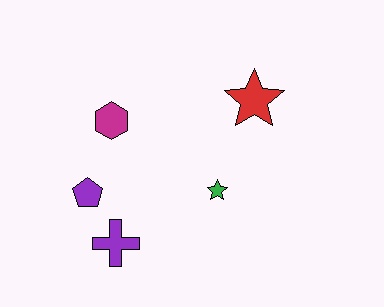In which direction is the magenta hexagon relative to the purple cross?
The magenta hexagon is above the purple cross.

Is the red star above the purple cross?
Yes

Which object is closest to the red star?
The green star is closest to the red star.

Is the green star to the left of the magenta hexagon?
No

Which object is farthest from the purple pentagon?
The red star is farthest from the purple pentagon.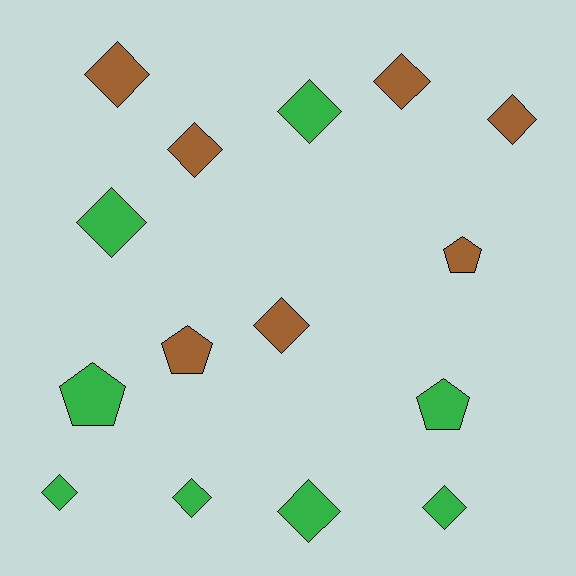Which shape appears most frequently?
Diamond, with 11 objects.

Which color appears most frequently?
Green, with 8 objects.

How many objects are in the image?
There are 15 objects.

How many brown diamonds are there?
There are 5 brown diamonds.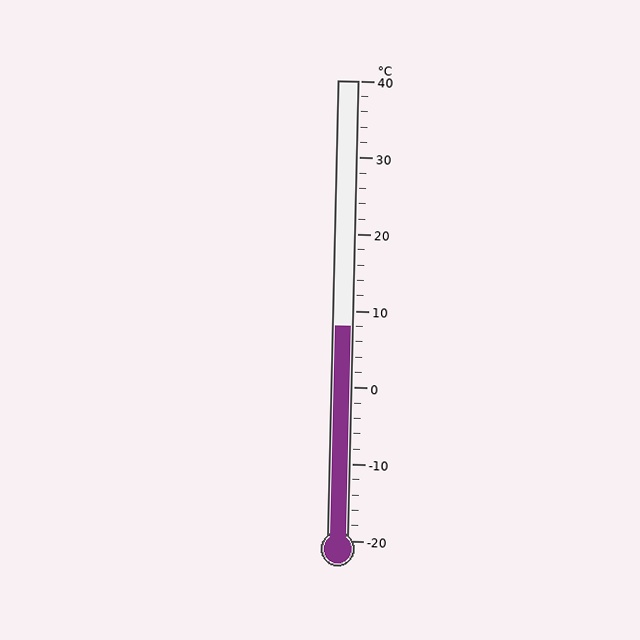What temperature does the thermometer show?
The thermometer shows approximately 8°C.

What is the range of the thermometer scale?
The thermometer scale ranges from -20°C to 40°C.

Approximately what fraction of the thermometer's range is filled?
The thermometer is filled to approximately 45% of its range.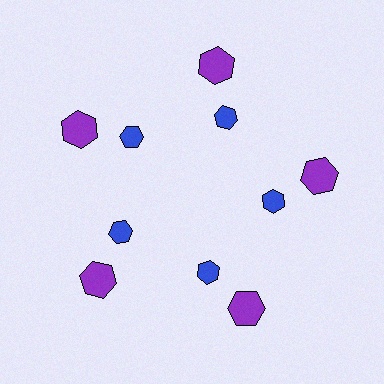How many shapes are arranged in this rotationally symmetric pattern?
There are 10 shapes, arranged in 5 groups of 2.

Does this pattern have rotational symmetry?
Yes, this pattern has 5-fold rotational symmetry. It looks the same after rotating 72 degrees around the center.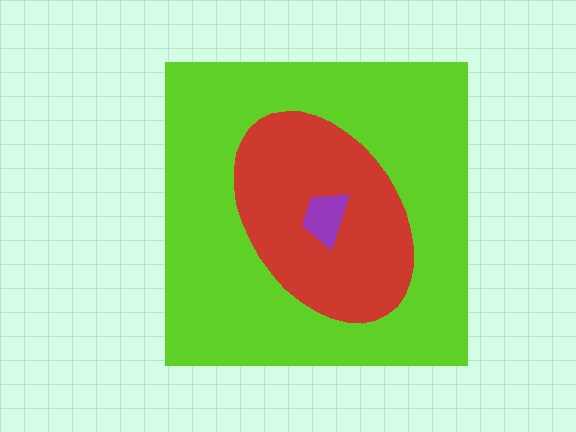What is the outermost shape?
The lime square.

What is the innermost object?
The purple trapezoid.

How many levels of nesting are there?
3.